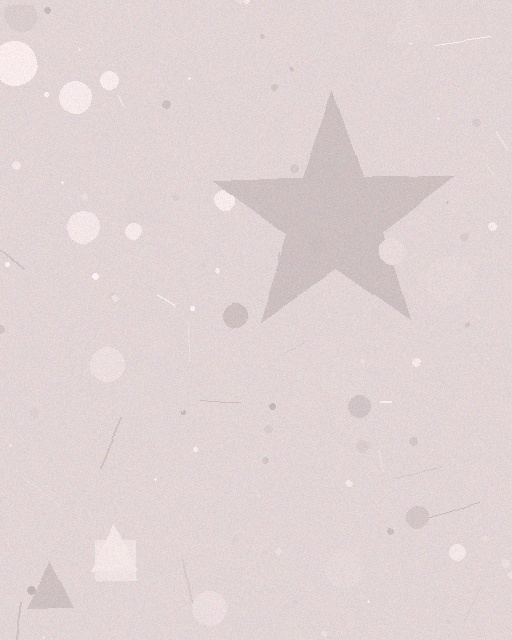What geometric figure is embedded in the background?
A star is embedded in the background.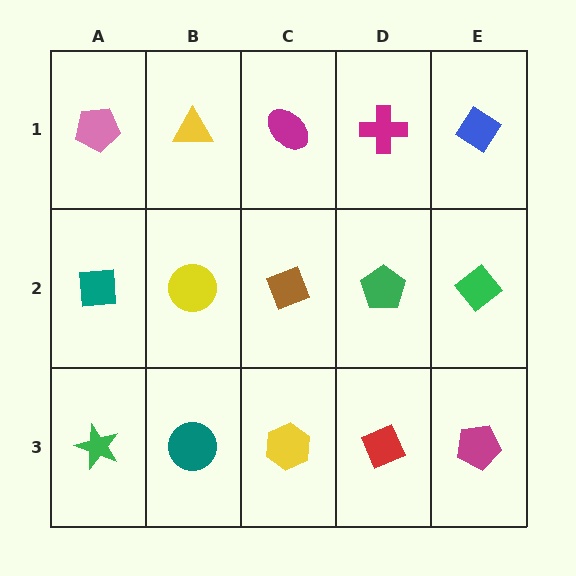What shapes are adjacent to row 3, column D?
A green pentagon (row 2, column D), a yellow hexagon (row 3, column C), a magenta pentagon (row 3, column E).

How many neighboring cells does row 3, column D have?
3.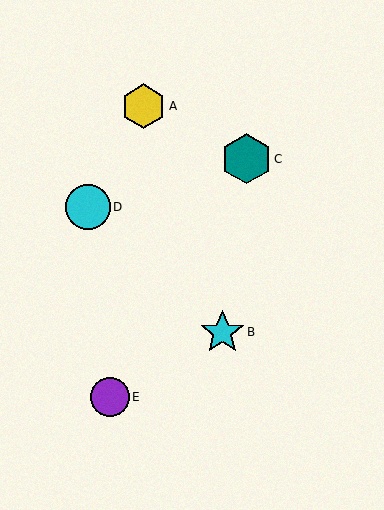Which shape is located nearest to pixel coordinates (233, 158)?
The teal hexagon (labeled C) at (247, 159) is nearest to that location.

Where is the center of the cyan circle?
The center of the cyan circle is at (88, 207).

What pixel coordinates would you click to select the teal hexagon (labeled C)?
Click at (247, 159) to select the teal hexagon C.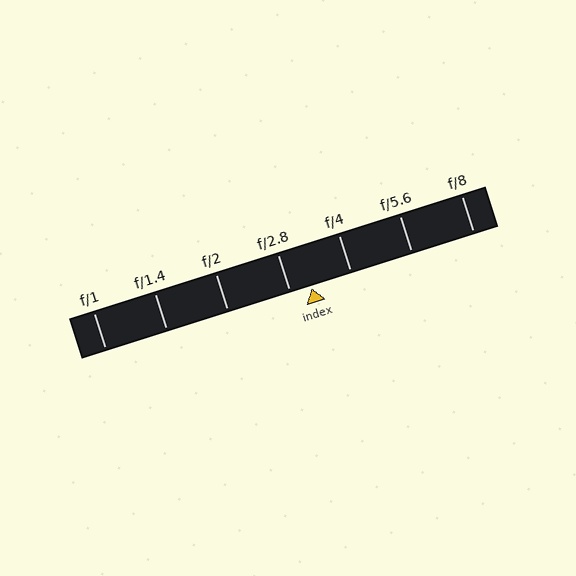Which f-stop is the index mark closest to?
The index mark is closest to f/2.8.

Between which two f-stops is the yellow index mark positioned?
The index mark is between f/2.8 and f/4.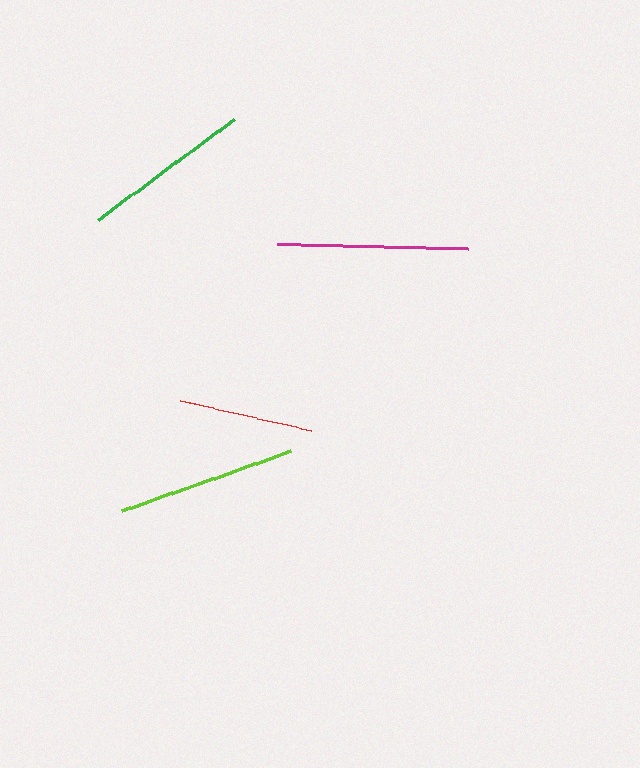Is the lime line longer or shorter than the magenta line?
The magenta line is longer than the lime line.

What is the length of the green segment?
The green segment is approximately 170 pixels long.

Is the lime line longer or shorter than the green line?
The lime line is longer than the green line.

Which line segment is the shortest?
The red line is the shortest at approximately 135 pixels.